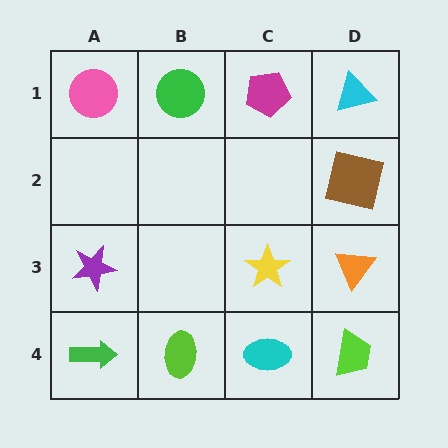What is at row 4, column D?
A lime trapezoid.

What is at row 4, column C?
A cyan ellipse.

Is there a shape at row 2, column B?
No, that cell is empty.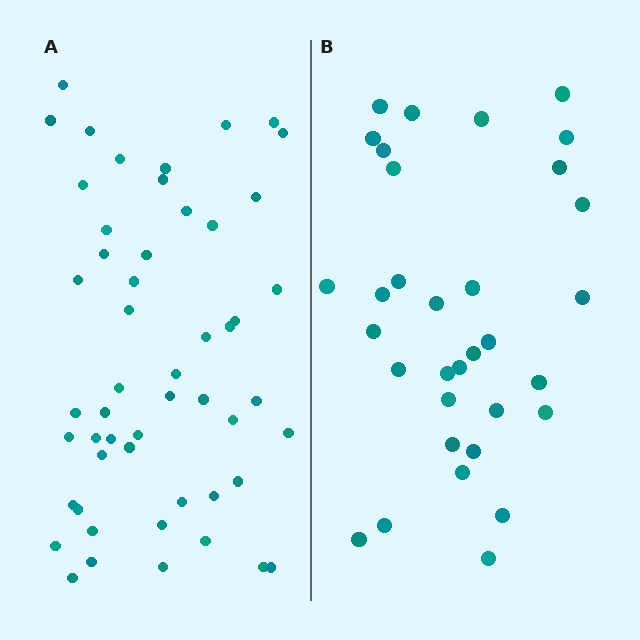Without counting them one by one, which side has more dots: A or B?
Region A (the left region) has more dots.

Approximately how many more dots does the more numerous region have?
Region A has approximately 20 more dots than region B.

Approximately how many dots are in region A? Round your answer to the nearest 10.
About 50 dots. (The exact count is 52, which rounds to 50.)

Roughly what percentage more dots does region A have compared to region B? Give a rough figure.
About 60% more.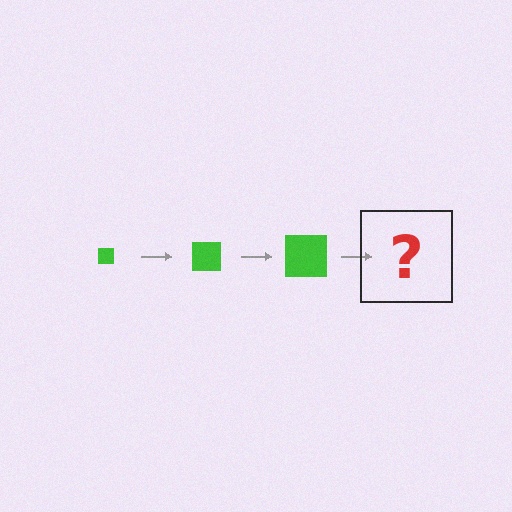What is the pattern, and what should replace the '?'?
The pattern is that the square gets progressively larger each step. The '?' should be a green square, larger than the previous one.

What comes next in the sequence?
The next element should be a green square, larger than the previous one.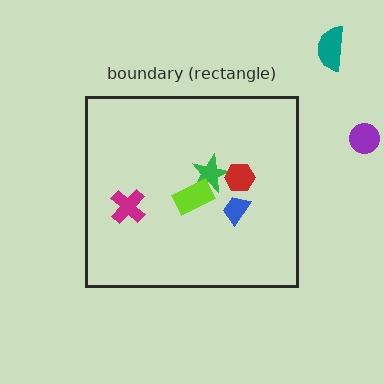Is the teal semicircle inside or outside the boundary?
Outside.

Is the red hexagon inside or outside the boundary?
Inside.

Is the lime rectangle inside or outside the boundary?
Inside.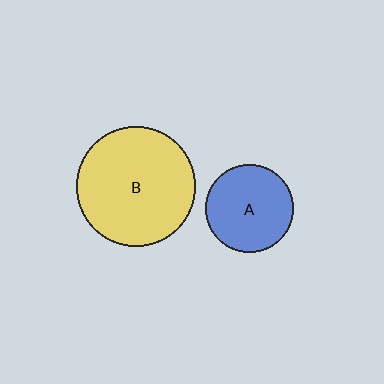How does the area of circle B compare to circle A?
Approximately 1.9 times.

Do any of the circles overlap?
No, none of the circles overlap.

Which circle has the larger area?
Circle B (yellow).